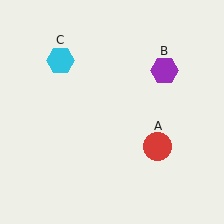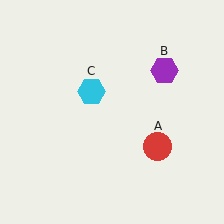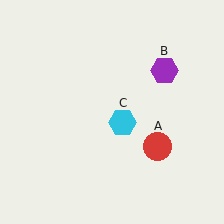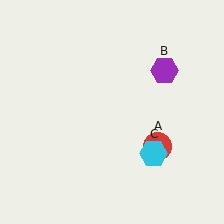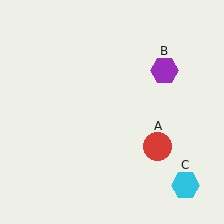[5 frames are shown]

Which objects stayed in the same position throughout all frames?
Red circle (object A) and purple hexagon (object B) remained stationary.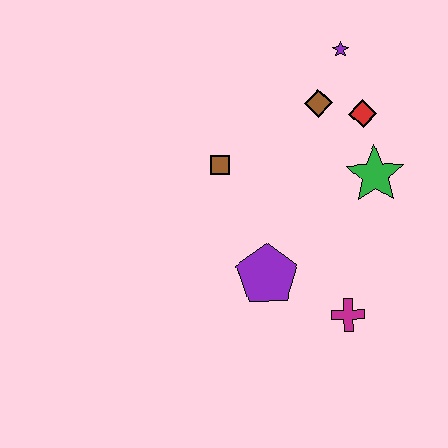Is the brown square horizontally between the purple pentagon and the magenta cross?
No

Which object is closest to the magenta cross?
The purple pentagon is closest to the magenta cross.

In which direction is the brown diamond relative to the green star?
The brown diamond is above the green star.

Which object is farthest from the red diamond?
The magenta cross is farthest from the red diamond.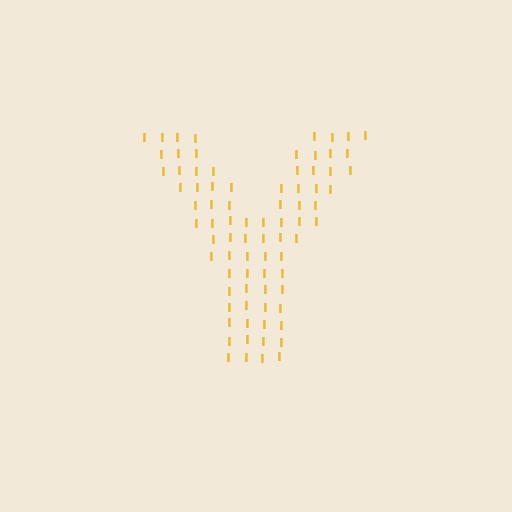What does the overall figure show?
The overall figure shows the letter Y.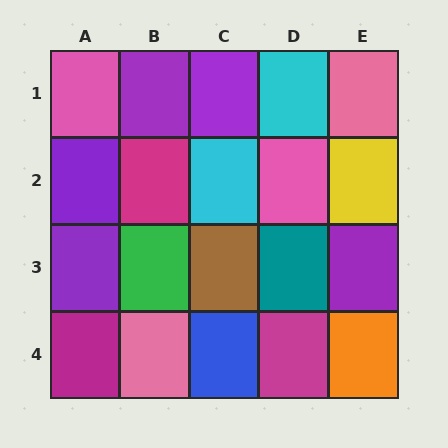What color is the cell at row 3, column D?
Teal.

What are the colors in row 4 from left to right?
Magenta, pink, blue, magenta, orange.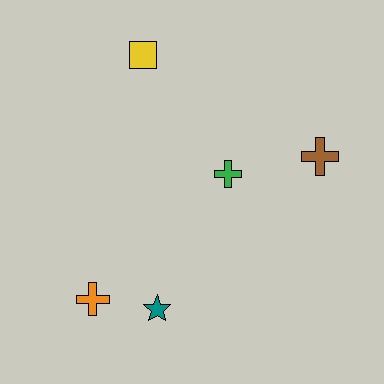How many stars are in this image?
There is 1 star.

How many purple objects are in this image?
There are no purple objects.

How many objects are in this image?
There are 5 objects.